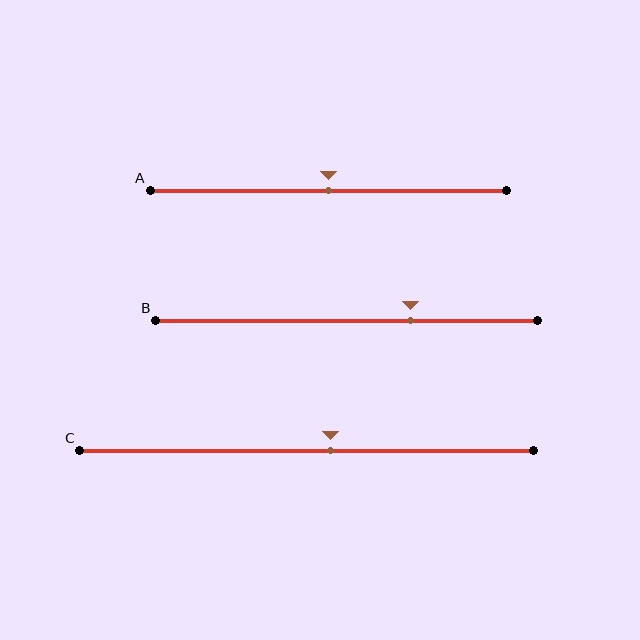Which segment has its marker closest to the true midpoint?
Segment A has its marker closest to the true midpoint.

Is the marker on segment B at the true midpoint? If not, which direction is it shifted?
No, the marker on segment B is shifted to the right by about 17% of the segment length.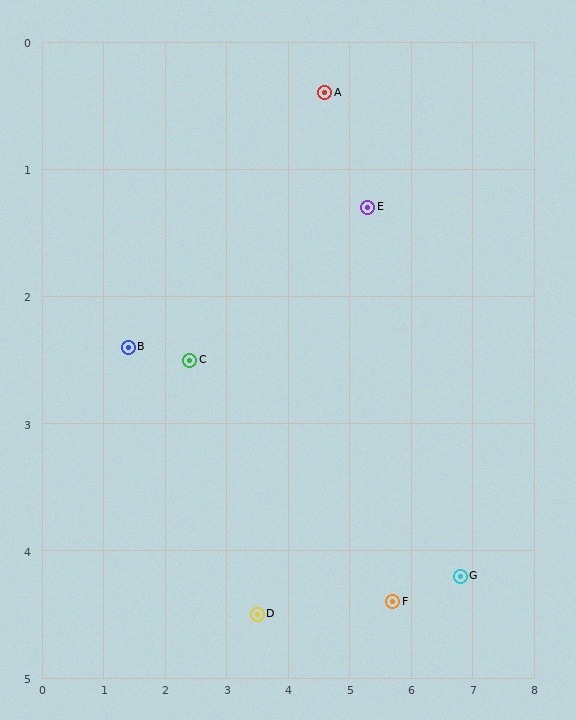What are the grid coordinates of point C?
Point C is at approximately (2.4, 2.5).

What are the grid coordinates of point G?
Point G is at approximately (6.8, 4.2).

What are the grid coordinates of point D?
Point D is at approximately (3.5, 4.5).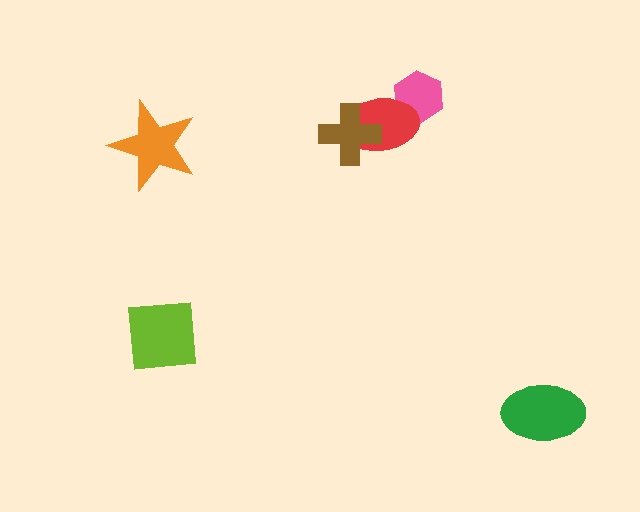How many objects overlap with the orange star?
0 objects overlap with the orange star.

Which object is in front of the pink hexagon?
The red ellipse is in front of the pink hexagon.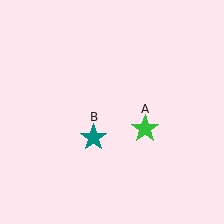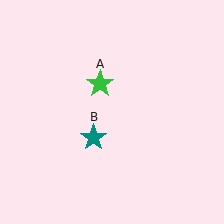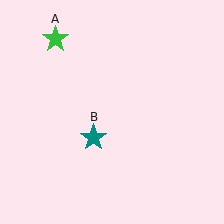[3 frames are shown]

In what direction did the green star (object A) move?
The green star (object A) moved up and to the left.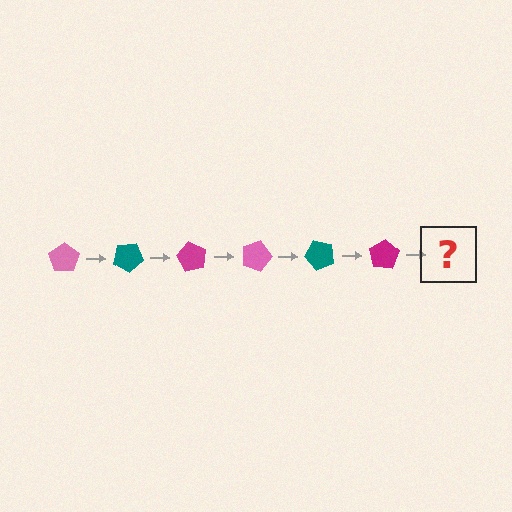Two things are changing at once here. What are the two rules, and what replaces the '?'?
The two rules are that it rotates 30 degrees each step and the color cycles through pink, teal, and magenta. The '?' should be a pink pentagon, rotated 180 degrees from the start.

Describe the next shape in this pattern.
It should be a pink pentagon, rotated 180 degrees from the start.